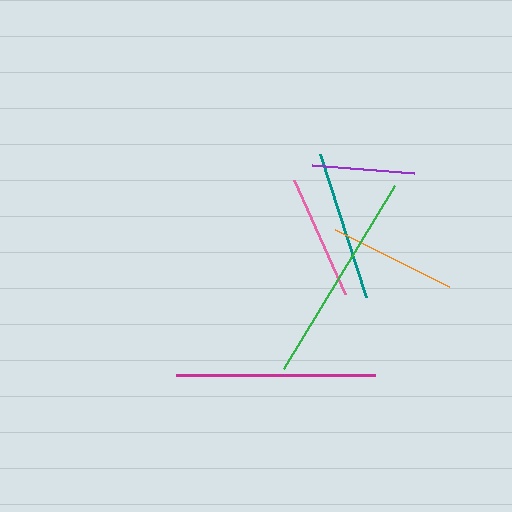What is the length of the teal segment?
The teal segment is approximately 151 pixels long.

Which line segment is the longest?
The green line is the longest at approximately 215 pixels.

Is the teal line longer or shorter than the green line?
The green line is longer than the teal line.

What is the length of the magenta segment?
The magenta segment is approximately 199 pixels long.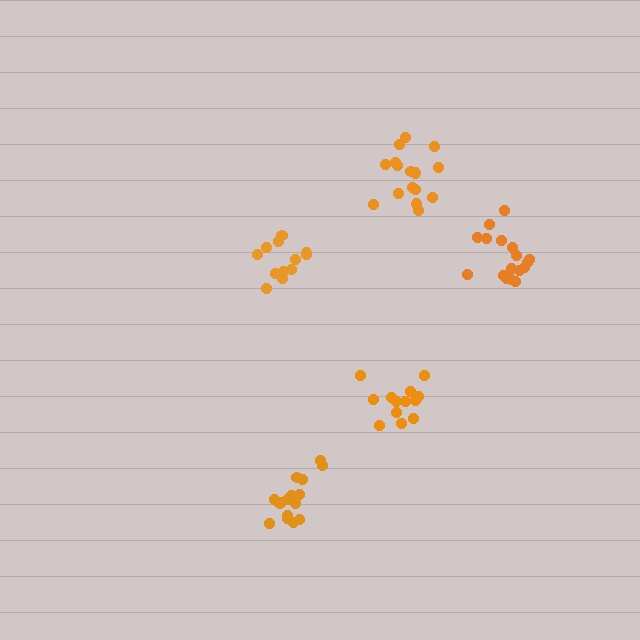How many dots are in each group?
Group 1: 16 dots, Group 2: 12 dots, Group 3: 13 dots, Group 4: 16 dots, Group 5: 17 dots (74 total).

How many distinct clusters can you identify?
There are 5 distinct clusters.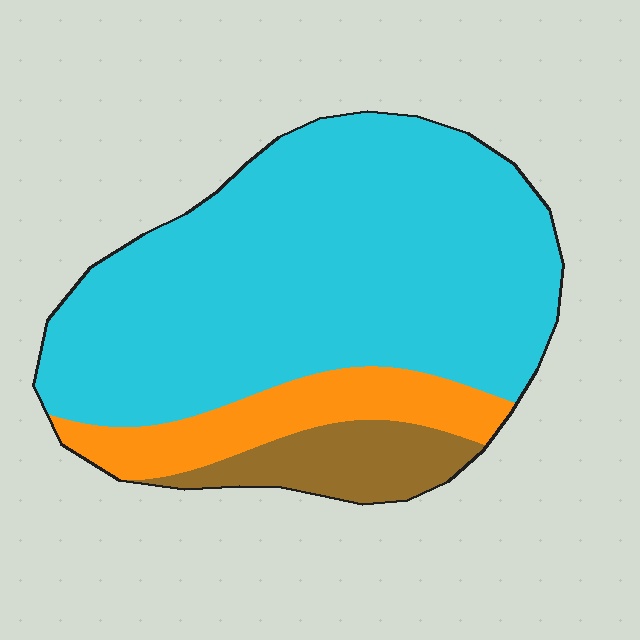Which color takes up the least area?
Brown, at roughly 10%.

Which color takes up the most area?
Cyan, at roughly 75%.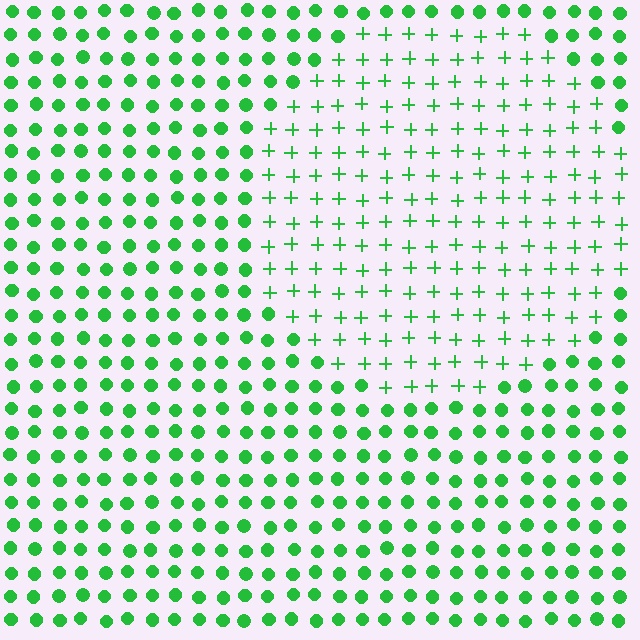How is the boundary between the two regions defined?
The boundary is defined by a change in element shape: plus signs inside vs. circles outside. All elements share the same color and spacing.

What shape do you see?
I see a circle.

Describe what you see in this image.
The image is filled with small green elements arranged in a uniform grid. A circle-shaped region contains plus signs, while the surrounding area contains circles. The boundary is defined purely by the change in element shape.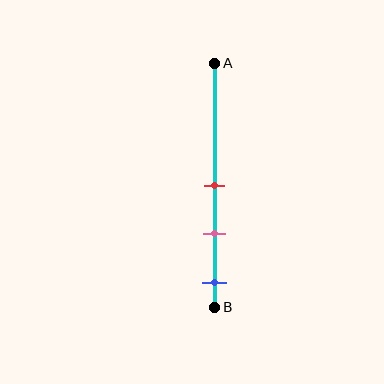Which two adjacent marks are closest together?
The red and pink marks are the closest adjacent pair.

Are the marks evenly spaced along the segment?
Yes, the marks are approximately evenly spaced.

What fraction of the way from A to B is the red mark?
The red mark is approximately 50% (0.5) of the way from A to B.